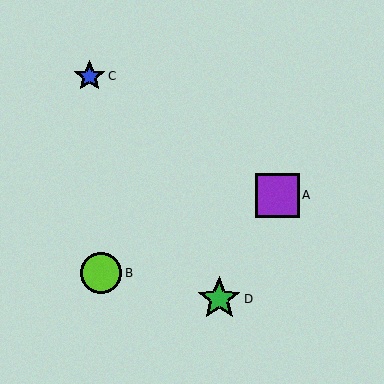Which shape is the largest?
The green star (labeled D) is the largest.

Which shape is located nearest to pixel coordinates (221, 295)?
The green star (labeled D) at (219, 299) is nearest to that location.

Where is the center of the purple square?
The center of the purple square is at (278, 195).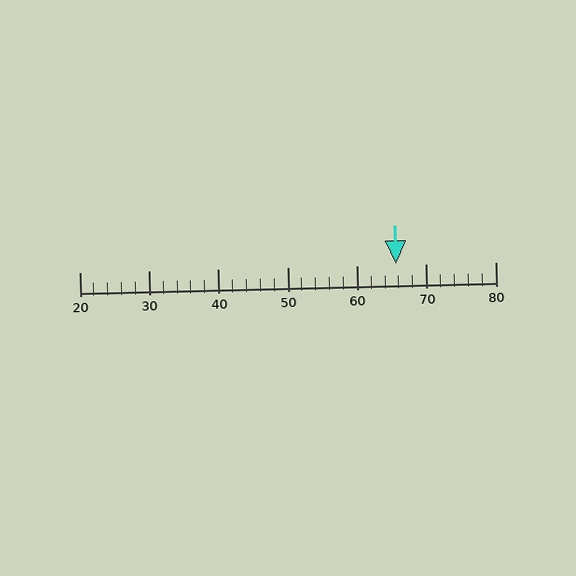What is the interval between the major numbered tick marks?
The major tick marks are spaced 10 units apart.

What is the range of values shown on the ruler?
The ruler shows values from 20 to 80.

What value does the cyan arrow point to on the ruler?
The cyan arrow points to approximately 66.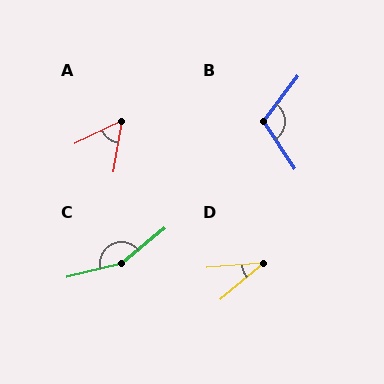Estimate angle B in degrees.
Approximately 109 degrees.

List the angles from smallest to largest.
D (36°), A (54°), B (109°), C (155°).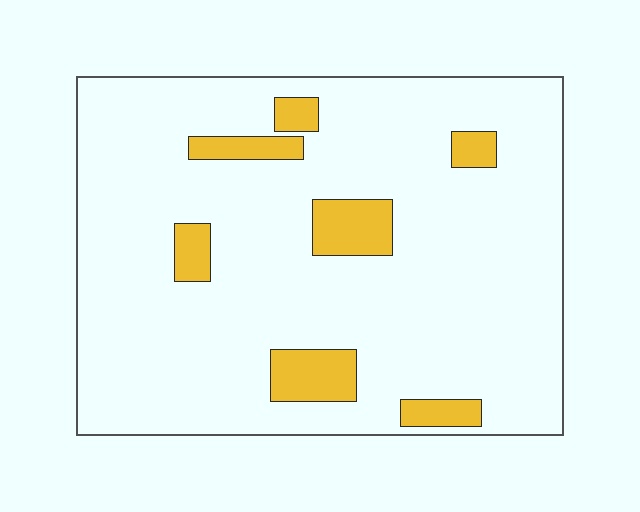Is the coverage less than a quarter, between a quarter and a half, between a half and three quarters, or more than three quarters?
Less than a quarter.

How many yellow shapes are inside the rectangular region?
7.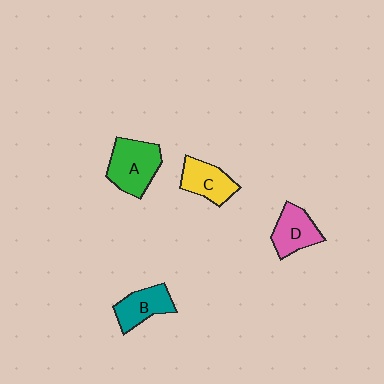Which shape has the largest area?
Shape A (green).